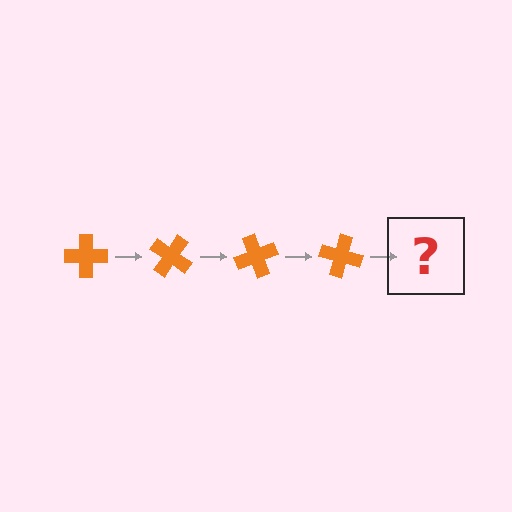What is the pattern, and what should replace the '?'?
The pattern is that the cross rotates 35 degrees each step. The '?' should be an orange cross rotated 140 degrees.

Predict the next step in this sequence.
The next step is an orange cross rotated 140 degrees.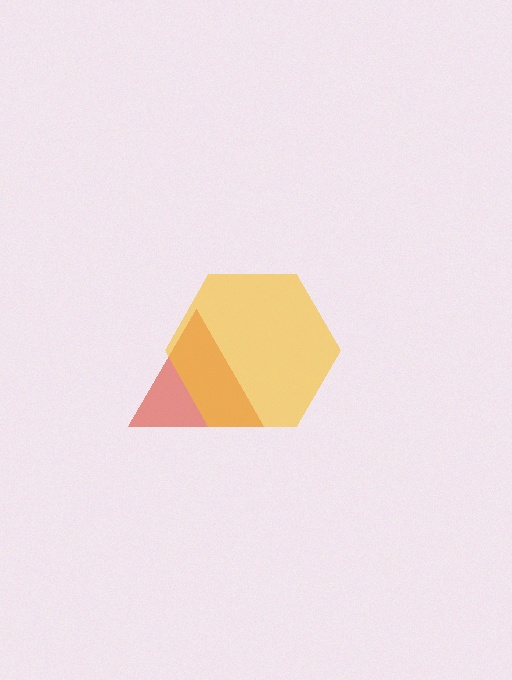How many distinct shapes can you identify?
There are 2 distinct shapes: a red triangle, a yellow hexagon.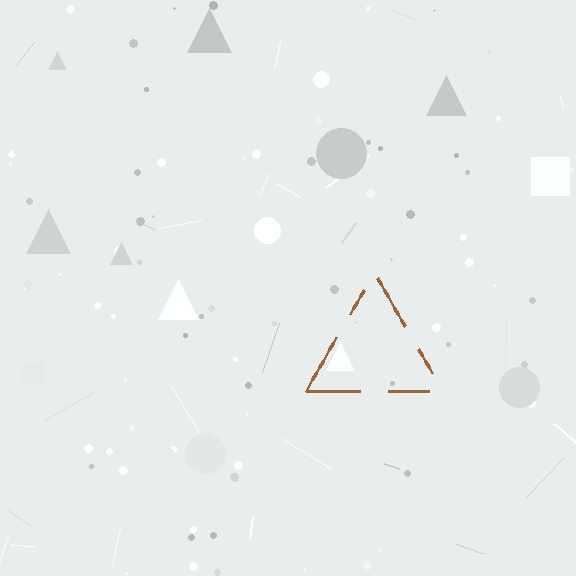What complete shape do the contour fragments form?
The contour fragments form a triangle.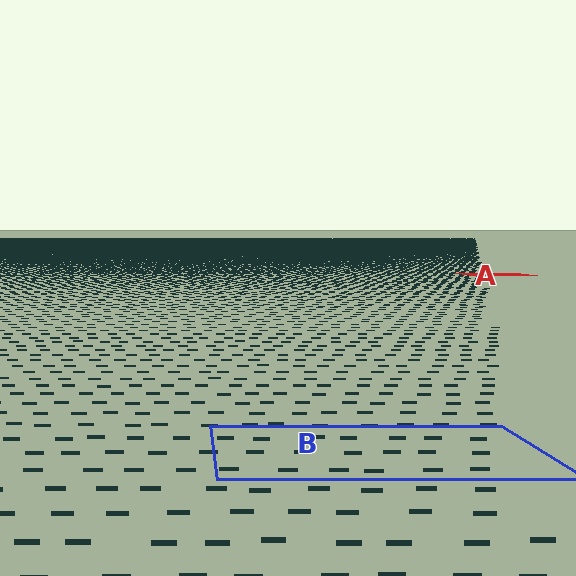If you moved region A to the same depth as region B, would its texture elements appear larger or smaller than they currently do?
They would appear larger. At a closer depth, the same texture elements are projected at a bigger on-screen size.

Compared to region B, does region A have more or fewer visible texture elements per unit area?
Region A has more texture elements per unit area — they are packed more densely because it is farther away.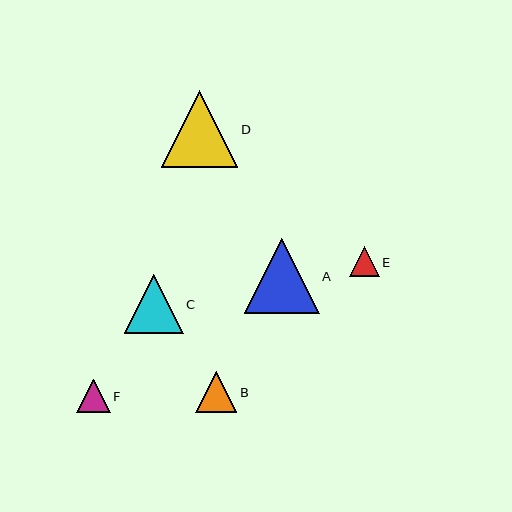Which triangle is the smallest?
Triangle E is the smallest with a size of approximately 30 pixels.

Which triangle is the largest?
Triangle D is the largest with a size of approximately 76 pixels.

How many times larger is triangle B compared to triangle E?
Triangle B is approximately 1.4 times the size of triangle E.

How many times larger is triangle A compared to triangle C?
Triangle A is approximately 1.3 times the size of triangle C.